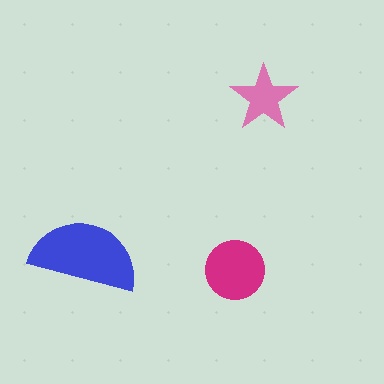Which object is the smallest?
The pink star.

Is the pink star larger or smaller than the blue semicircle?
Smaller.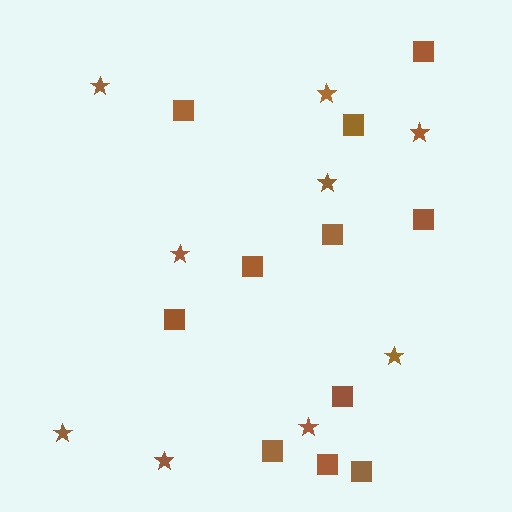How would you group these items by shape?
There are 2 groups: one group of stars (9) and one group of squares (11).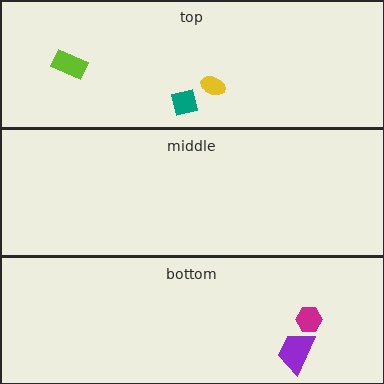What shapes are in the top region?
The lime rectangle, the teal square, the yellow ellipse.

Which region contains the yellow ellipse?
The top region.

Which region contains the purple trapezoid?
The bottom region.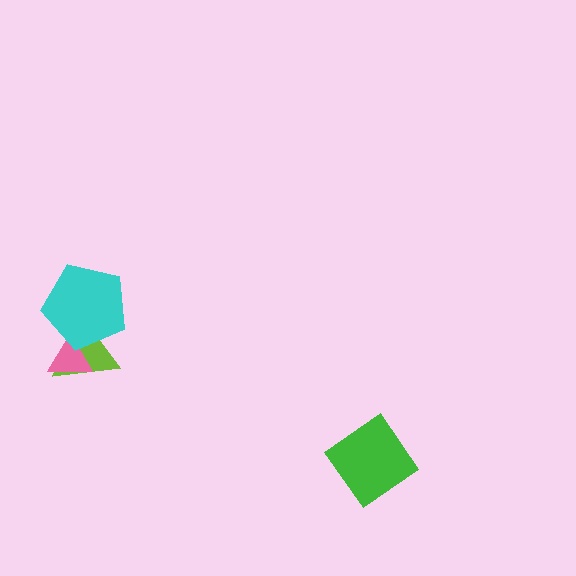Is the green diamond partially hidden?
No, no other shape covers it.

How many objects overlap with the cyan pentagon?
2 objects overlap with the cyan pentagon.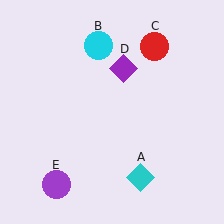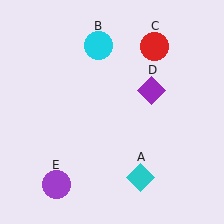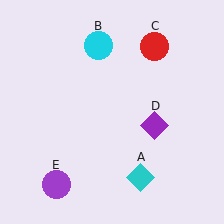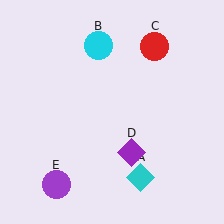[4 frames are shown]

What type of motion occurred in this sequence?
The purple diamond (object D) rotated clockwise around the center of the scene.